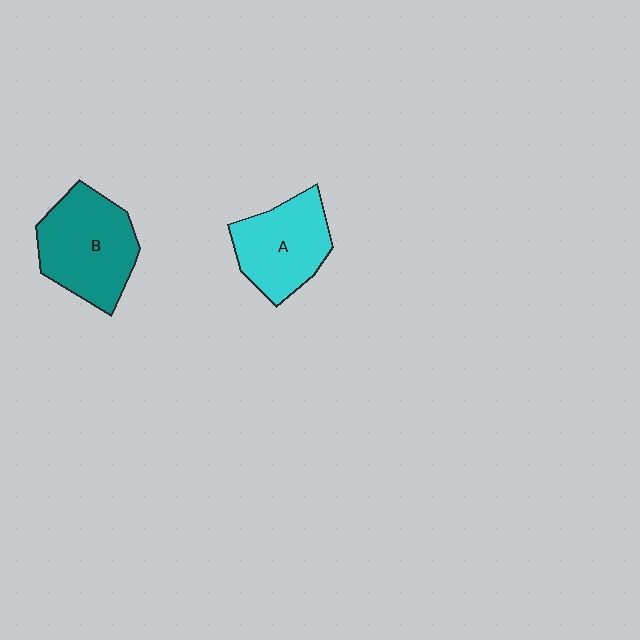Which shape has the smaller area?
Shape A (cyan).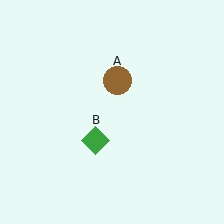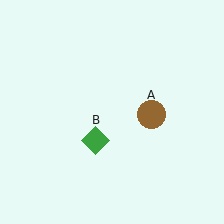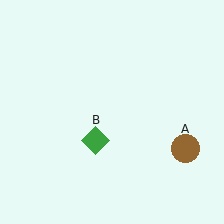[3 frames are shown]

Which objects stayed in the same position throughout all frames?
Green diamond (object B) remained stationary.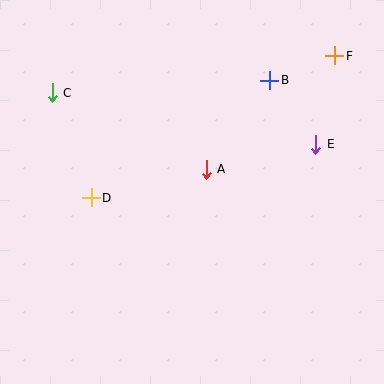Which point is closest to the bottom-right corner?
Point E is closest to the bottom-right corner.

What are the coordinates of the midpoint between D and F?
The midpoint between D and F is at (213, 127).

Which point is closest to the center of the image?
Point A at (206, 169) is closest to the center.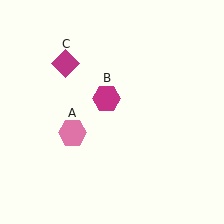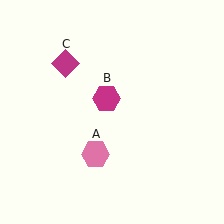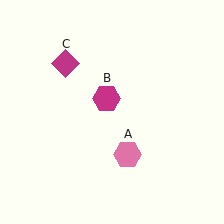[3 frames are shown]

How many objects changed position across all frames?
1 object changed position: pink hexagon (object A).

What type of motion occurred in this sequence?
The pink hexagon (object A) rotated counterclockwise around the center of the scene.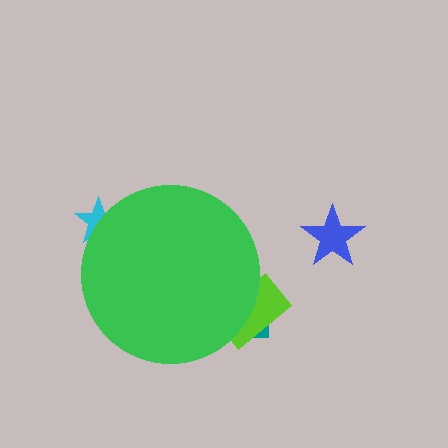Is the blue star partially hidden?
No, the blue star is fully visible.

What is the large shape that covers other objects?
A green circle.